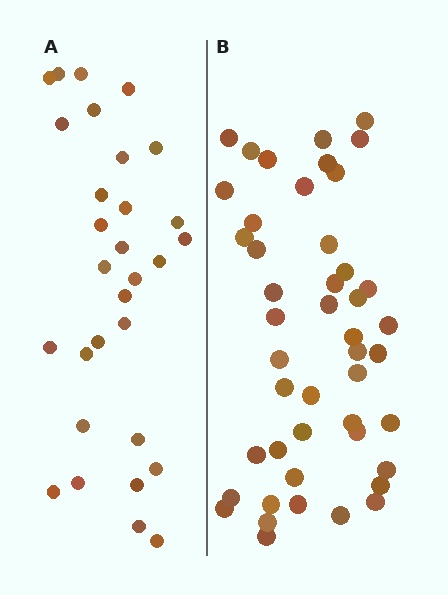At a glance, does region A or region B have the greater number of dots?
Region B (the right region) has more dots.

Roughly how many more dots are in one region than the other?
Region B has approximately 15 more dots than region A.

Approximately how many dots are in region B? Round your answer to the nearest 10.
About 50 dots. (The exact count is 46, which rounds to 50.)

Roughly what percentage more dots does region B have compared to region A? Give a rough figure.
About 55% more.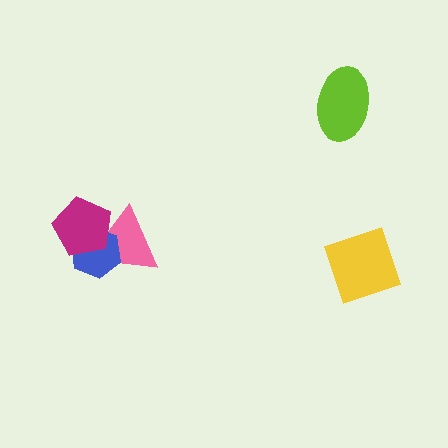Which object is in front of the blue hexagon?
The magenta pentagon is in front of the blue hexagon.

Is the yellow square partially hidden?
No, no other shape covers it.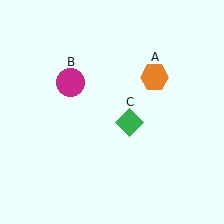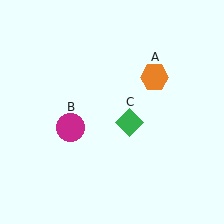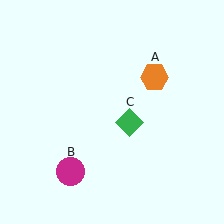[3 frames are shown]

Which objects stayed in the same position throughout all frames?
Orange hexagon (object A) and green diamond (object C) remained stationary.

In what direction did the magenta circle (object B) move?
The magenta circle (object B) moved down.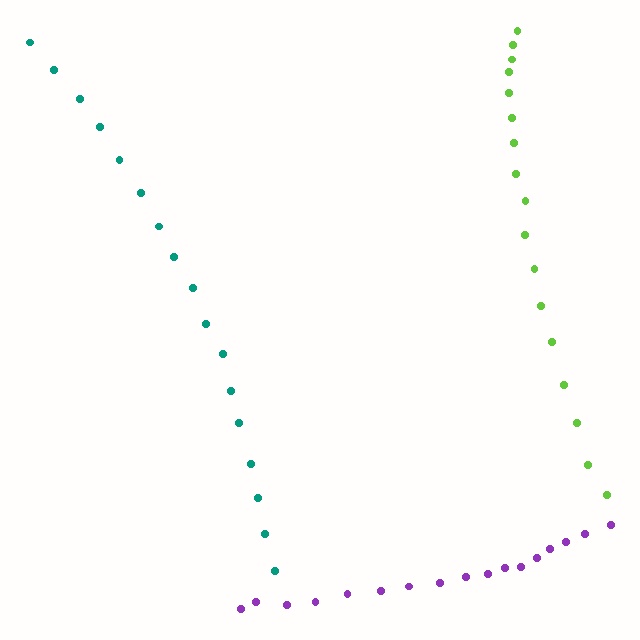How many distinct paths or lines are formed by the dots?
There are 3 distinct paths.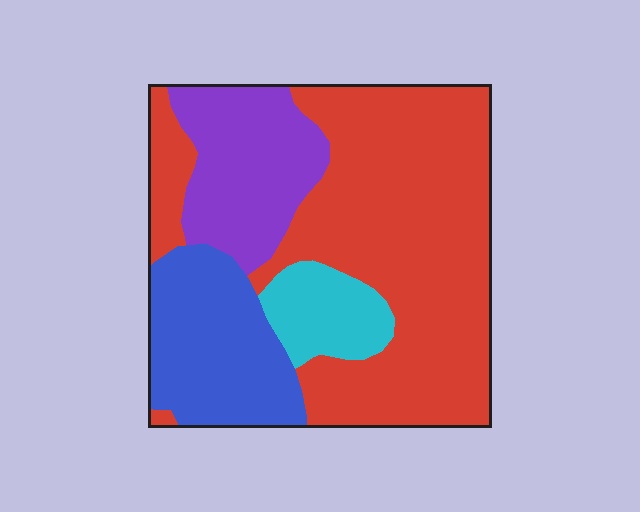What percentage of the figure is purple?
Purple covers about 20% of the figure.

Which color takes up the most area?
Red, at roughly 55%.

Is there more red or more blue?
Red.